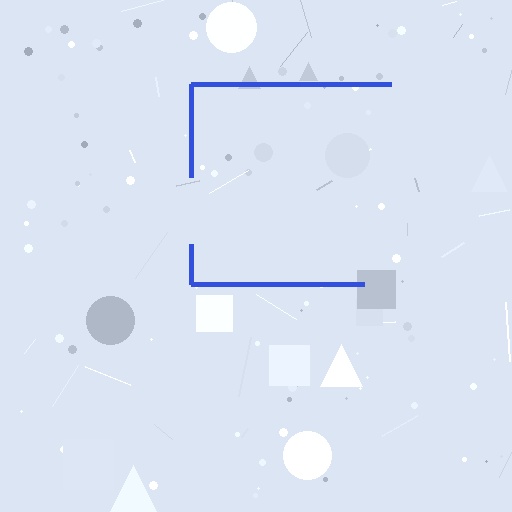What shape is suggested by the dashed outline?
The dashed outline suggests a square.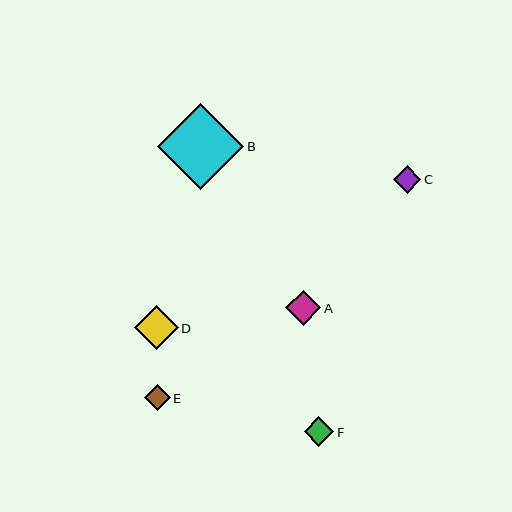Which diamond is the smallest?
Diamond E is the smallest with a size of approximately 26 pixels.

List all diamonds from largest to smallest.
From largest to smallest: B, D, A, F, C, E.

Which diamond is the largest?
Diamond B is the largest with a size of approximately 86 pixels.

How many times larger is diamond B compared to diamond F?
Diamond B is approximately 2.9 times the size of diamond F.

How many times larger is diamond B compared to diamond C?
Diamond B is approximately 3.2 times the size of diamond C.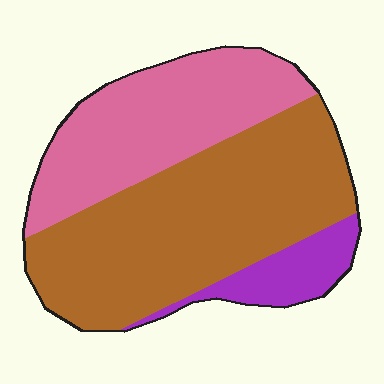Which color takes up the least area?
Purple, at roughly 10%.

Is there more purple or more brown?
Brown.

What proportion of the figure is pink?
Pink takes up between a quarter and a half of the figure.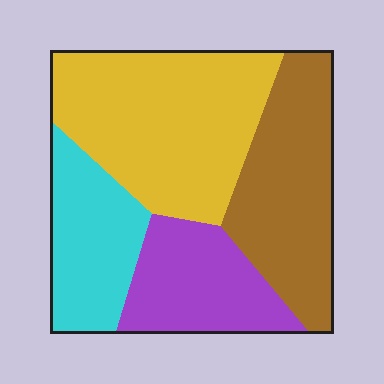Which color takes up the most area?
Yellow, at roughly 35%.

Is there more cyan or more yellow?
Yellow.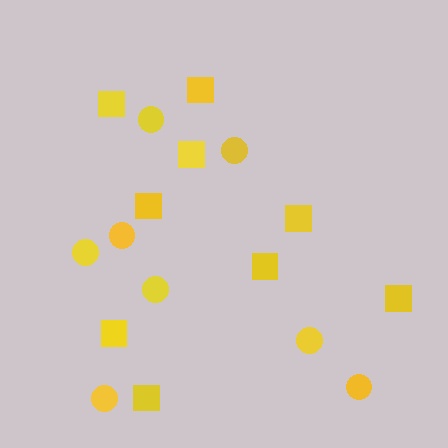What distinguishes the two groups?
There are 2 groups: one group of squares (9) and one group of circles (8).